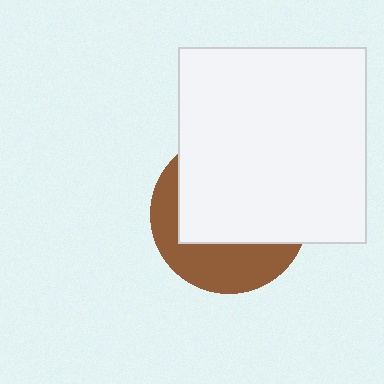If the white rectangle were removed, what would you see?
You would see the complete brown circle.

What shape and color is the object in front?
The object in front is a white rectangle.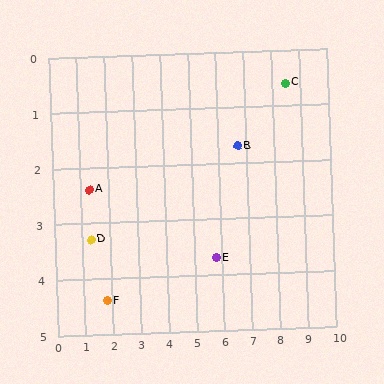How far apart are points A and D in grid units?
Points A and D are about 0.9 grid units apart.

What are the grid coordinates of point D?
Point D is at approximately (1.3, 3.3).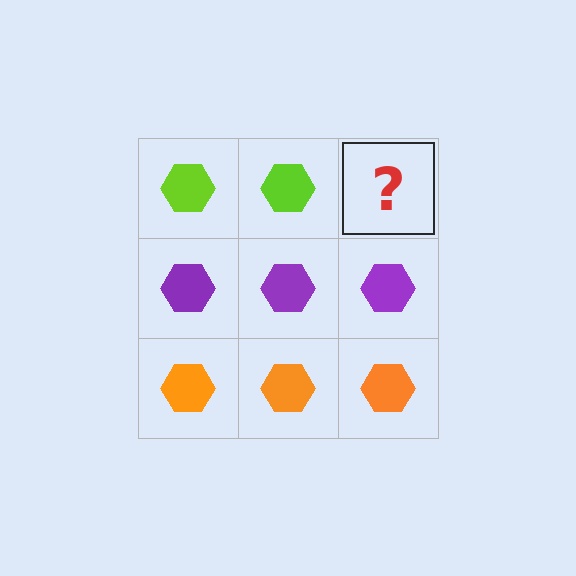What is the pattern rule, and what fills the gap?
The rule is that each row has a consistent color. The gap should be filled with a lime hexagon.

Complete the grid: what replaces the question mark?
The question mark should be replaced with a lime hexagon.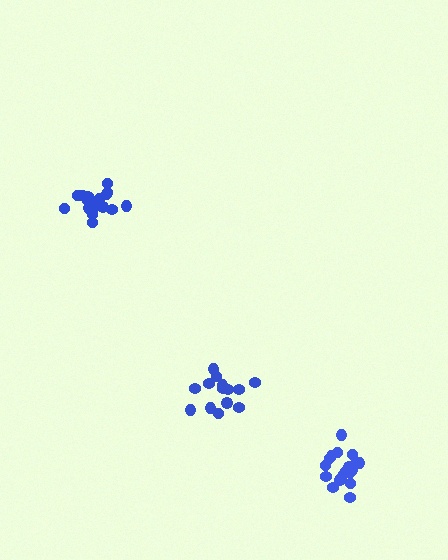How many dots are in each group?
Group 1: 14 dots, Group 2: 20 dots, Group 3: 18 dots (52 total).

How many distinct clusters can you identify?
There are 3 distinct clusters.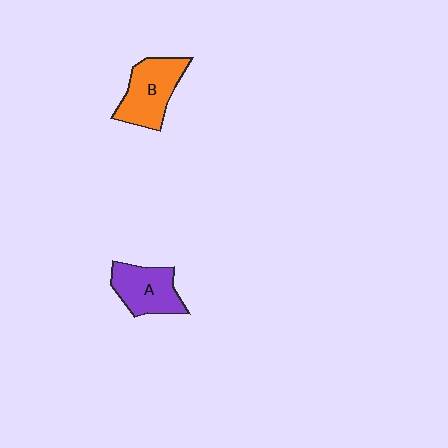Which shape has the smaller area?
Shape A (purple).